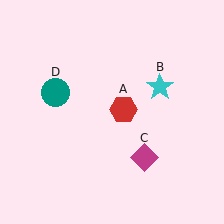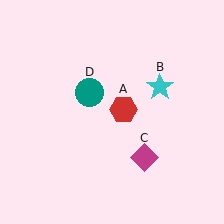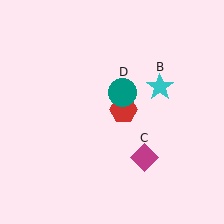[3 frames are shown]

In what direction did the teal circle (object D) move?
The teal circle (object D) moved right.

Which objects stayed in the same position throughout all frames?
Red hexagon (object A) and cyan star (object B) and magenta diamond (object C) remained stationary.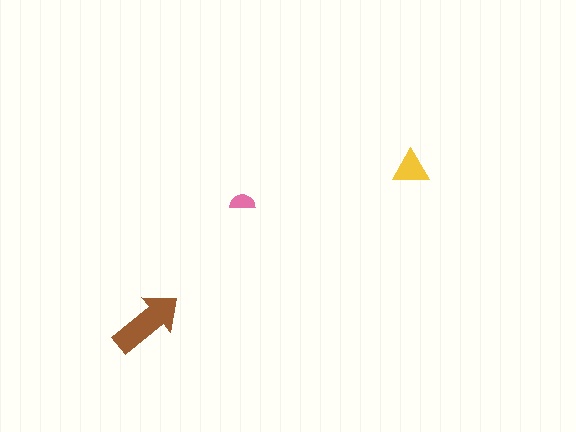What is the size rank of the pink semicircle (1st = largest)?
3rd.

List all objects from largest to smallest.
The brown arrow, the yellow triangle, the pink semicircle.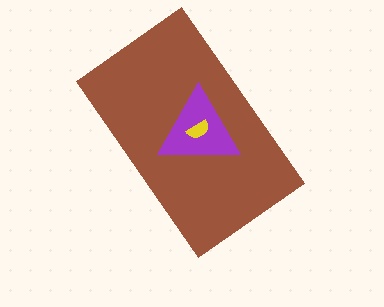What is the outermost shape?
The brown rectangle.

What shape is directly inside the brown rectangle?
The purple triangle.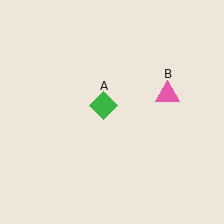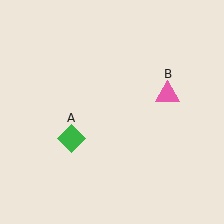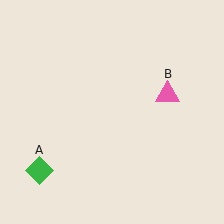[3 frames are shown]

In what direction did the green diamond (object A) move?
The green diamond (object A) moved down and to the left.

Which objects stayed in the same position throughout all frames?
Pink triangle (object B) remained stationary.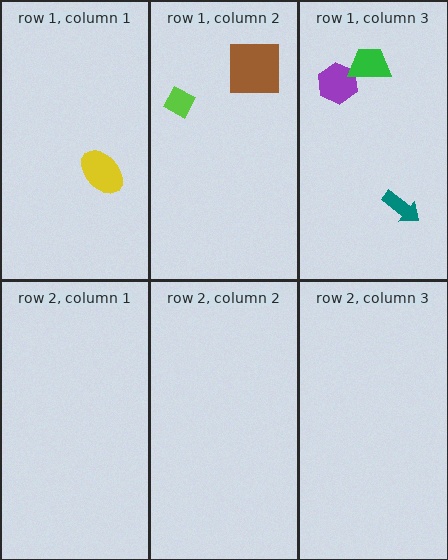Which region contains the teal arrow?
The row 1, column 3 region.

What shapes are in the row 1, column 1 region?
The yellow ellipse.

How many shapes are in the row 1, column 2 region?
2.